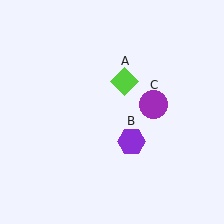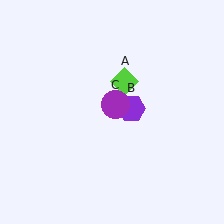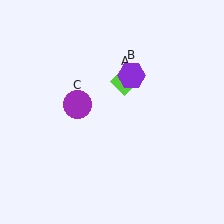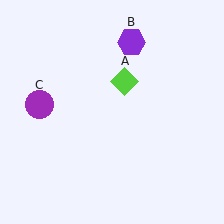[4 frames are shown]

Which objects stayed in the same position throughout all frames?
Lime diamond (object A) remained stationary.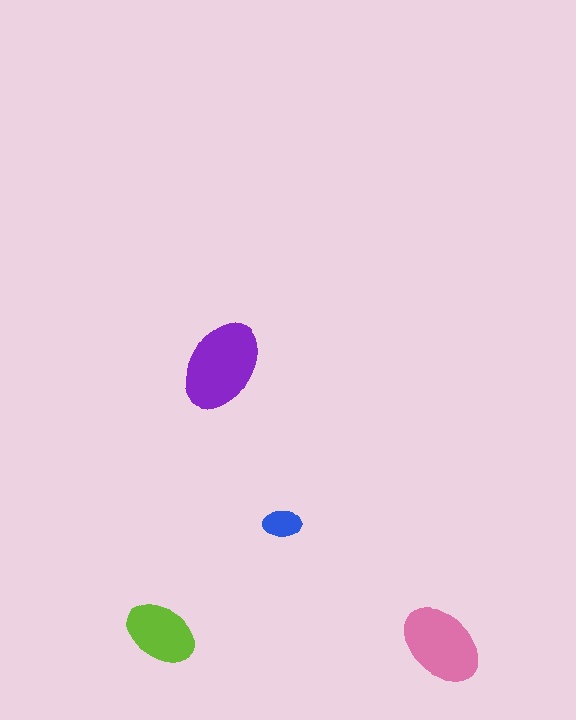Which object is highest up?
The purple ellipse is topmost.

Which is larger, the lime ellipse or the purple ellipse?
The purple one.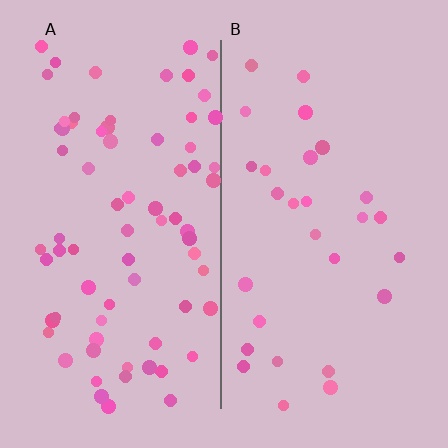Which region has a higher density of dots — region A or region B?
A (the left).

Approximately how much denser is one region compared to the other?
Approximately 2.6× — region A over region B.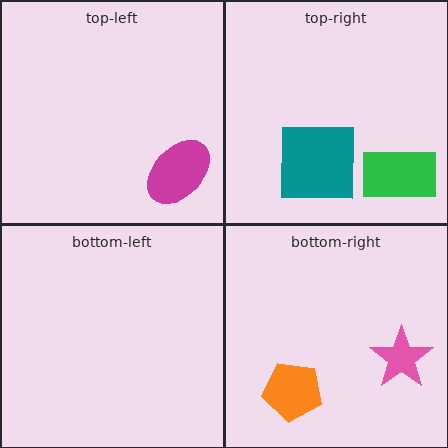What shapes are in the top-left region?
The magenta ellipse.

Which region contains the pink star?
The bottom-right region.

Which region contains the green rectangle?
The top-right region.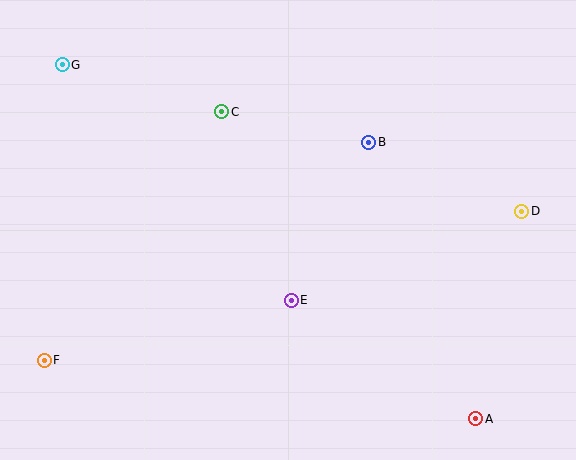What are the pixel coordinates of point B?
Point B is at (369, 142).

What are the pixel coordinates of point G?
Point G is at (62, 65).